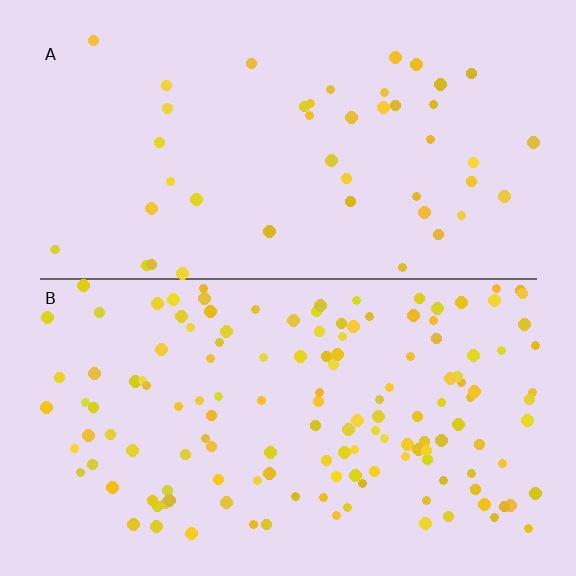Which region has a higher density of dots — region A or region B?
B (the bottom).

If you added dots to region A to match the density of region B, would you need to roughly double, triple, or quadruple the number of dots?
Approximately triple.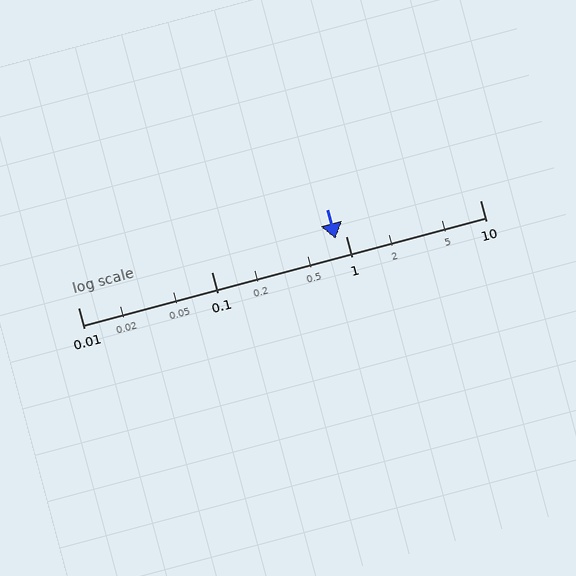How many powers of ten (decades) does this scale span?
The scale spans 3 decades, from 0.01 to 10.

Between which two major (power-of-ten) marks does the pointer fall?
The pointer is between 0.1 and 1.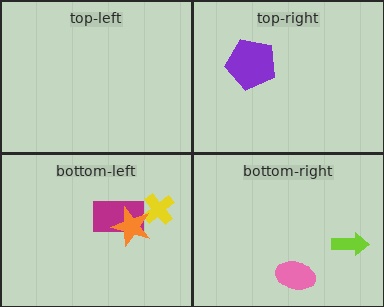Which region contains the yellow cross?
The bottom-left region.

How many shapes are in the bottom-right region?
2.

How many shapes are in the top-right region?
1.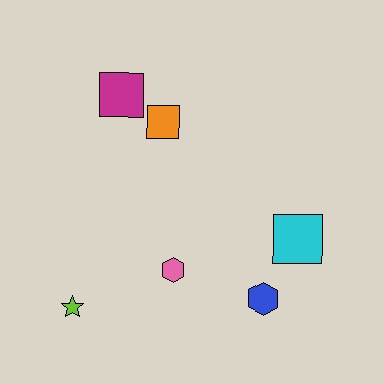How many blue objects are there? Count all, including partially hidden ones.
There is 1 blue object.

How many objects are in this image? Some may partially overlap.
There are 6 objects.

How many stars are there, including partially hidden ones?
There is 1 star.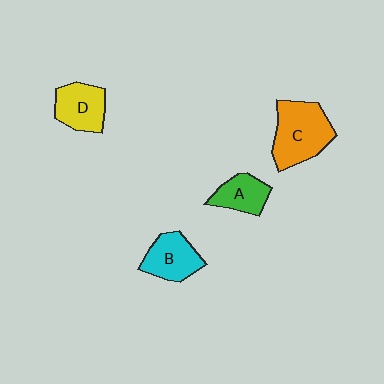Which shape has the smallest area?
Shape A (green).